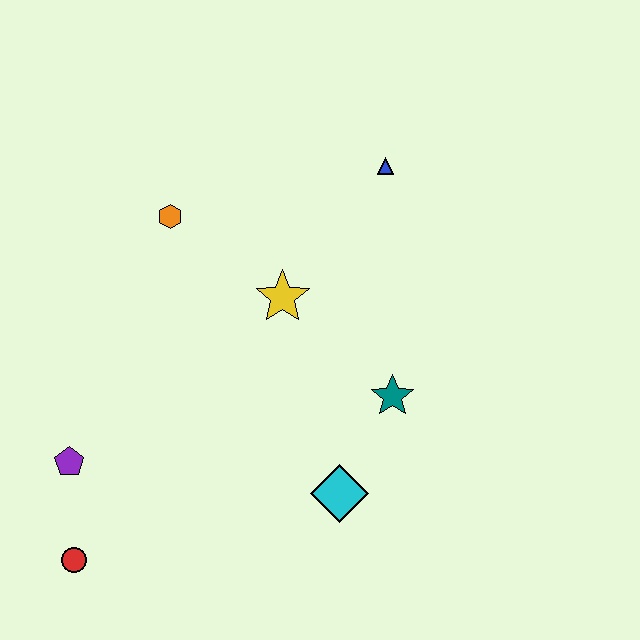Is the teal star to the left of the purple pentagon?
No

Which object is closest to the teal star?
The cyan diamond is closest to the teal star.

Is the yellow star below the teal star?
No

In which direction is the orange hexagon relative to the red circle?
The orange hexagon is above the red circle.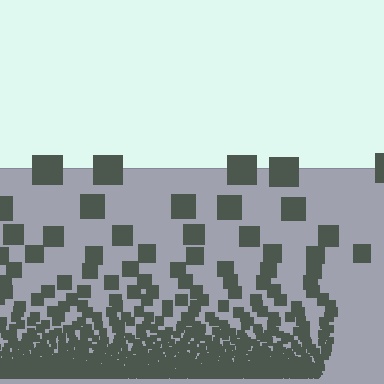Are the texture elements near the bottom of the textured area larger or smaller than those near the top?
Smaller. The gradient is inverted — elements near the bottom are smaller and denser.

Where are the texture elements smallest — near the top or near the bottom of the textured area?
Near the bottom.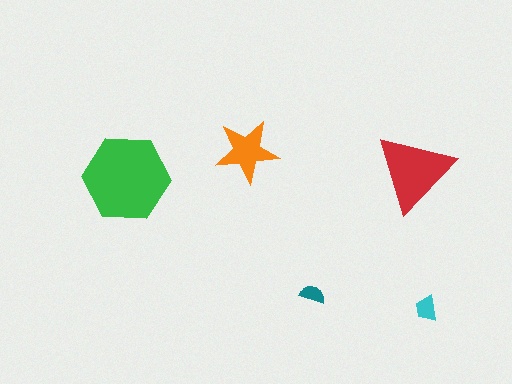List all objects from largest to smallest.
The green hexagon, the red triangle, the orange star, the cyan trapezoid, the teal semicircle.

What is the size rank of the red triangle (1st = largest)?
2nd.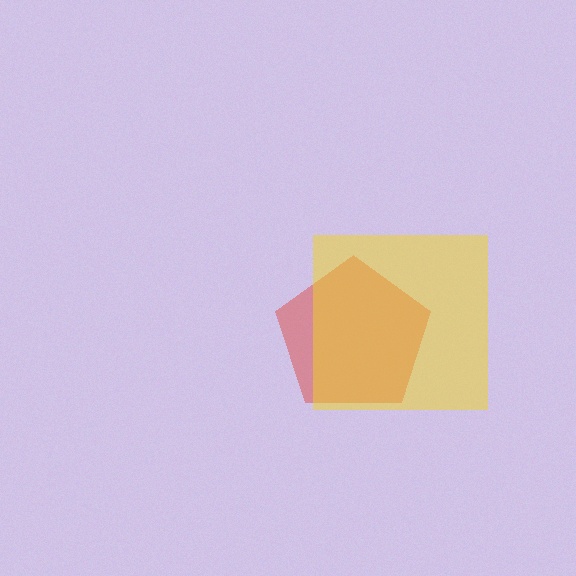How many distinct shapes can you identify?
There are 2 distinct shapes: a red pentagon, a yellow square.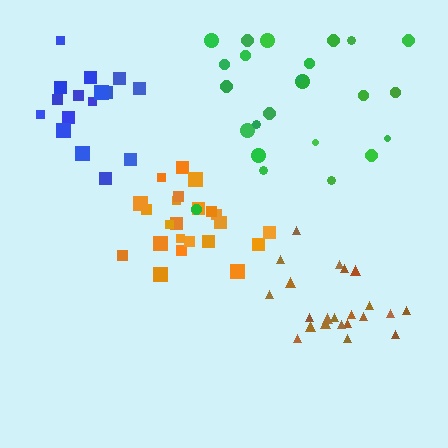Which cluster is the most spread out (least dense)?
Green.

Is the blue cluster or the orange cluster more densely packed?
Blue.